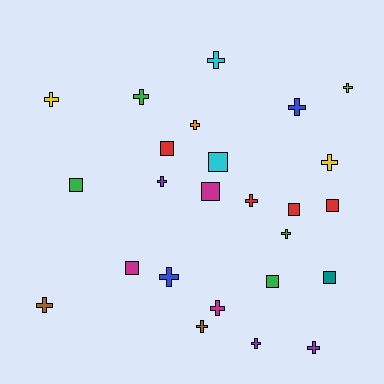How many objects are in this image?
There are 25 objects.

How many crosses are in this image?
There are 16 crosses.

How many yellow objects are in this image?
There are 2 yellow objects.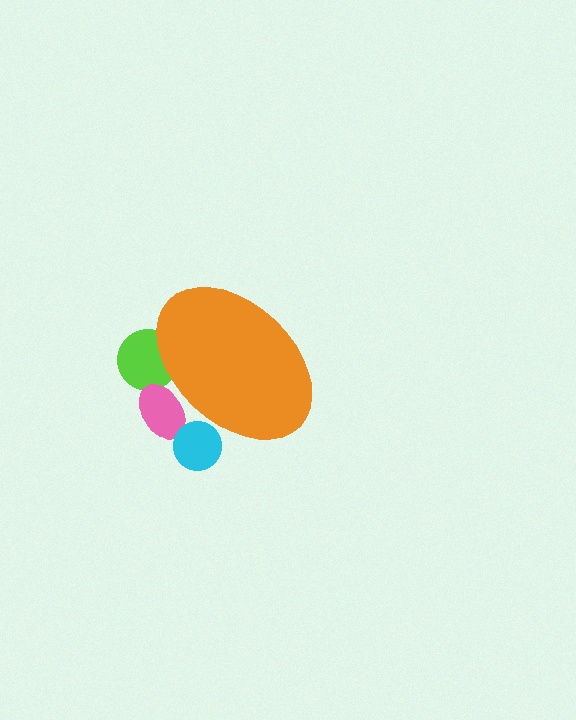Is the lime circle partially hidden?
Yes, the lime circle is partially hidden behind the orange ellipse.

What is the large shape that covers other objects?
An orange ellipse.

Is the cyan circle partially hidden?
Yes, the cyan circle is partially hidden behind the orange ellipse.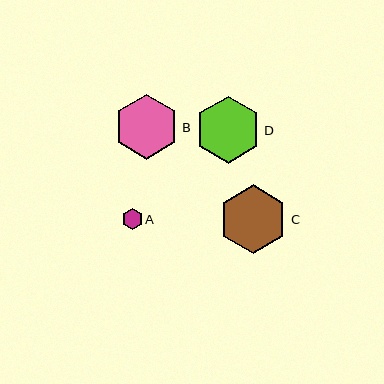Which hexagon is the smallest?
Hexagon A is the smallest with a size of approximately 20 pixels.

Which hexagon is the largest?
Hexagon C is the largest with a size of approximately 68 pixels.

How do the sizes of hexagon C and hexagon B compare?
Hexagon C and hexagon B are approximately the same size.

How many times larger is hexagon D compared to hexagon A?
Hexagon D is approximately 3.3 times the size of hexagon A.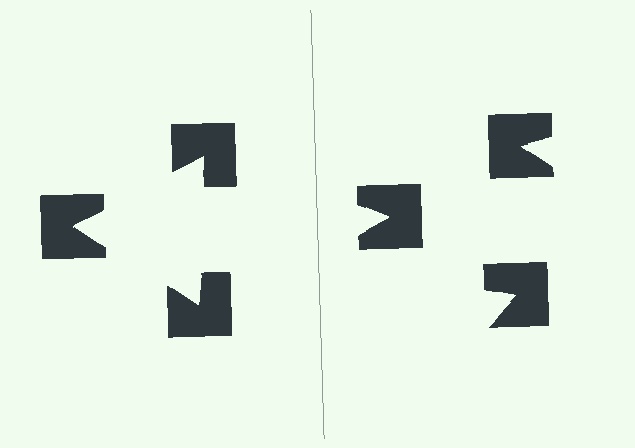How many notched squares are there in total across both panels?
6 — 3 on each side.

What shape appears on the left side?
An illusory triangle.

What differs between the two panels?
The notched squares are positioned identically on both sides; only the wedge orientations differ. On the left they align to a triangle; on the right they are misaligned.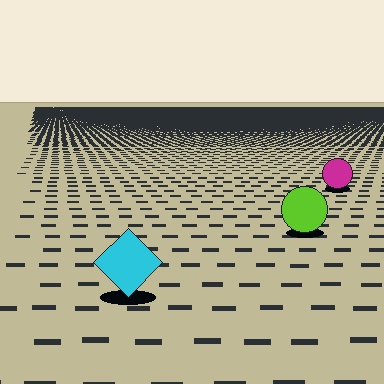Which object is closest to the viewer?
The cyan diamond is closest. The texture marks near it are larger and more spread out.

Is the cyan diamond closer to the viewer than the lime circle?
Yes. The cyan diamond is closer — you can tell from the texture gradient: the ground texture is coarser near it.